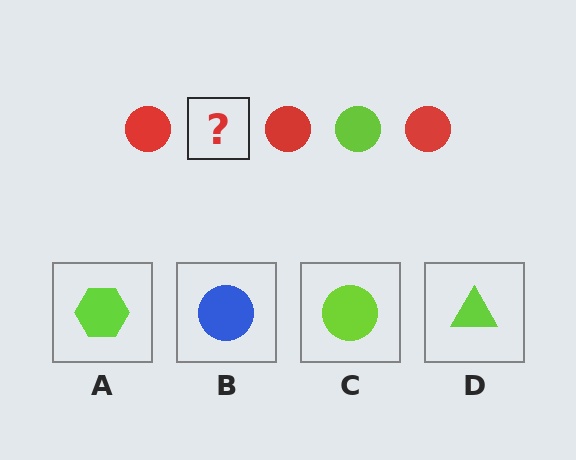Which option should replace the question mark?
Option C.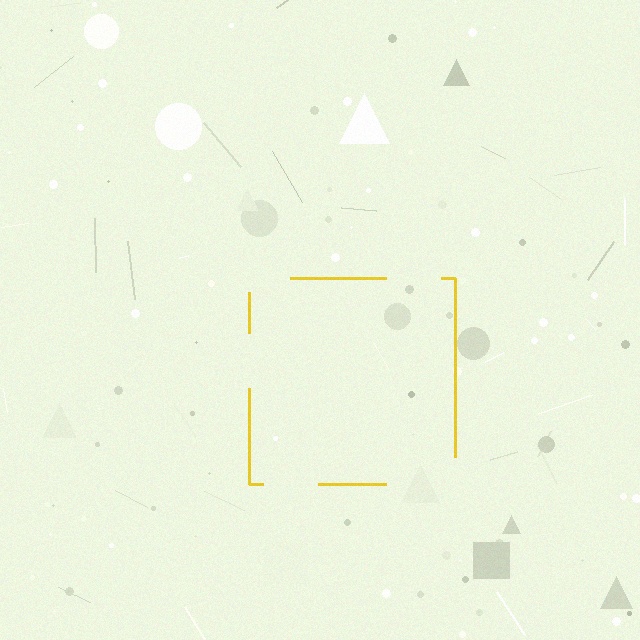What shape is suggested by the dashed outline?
The dashed outline suggests a square.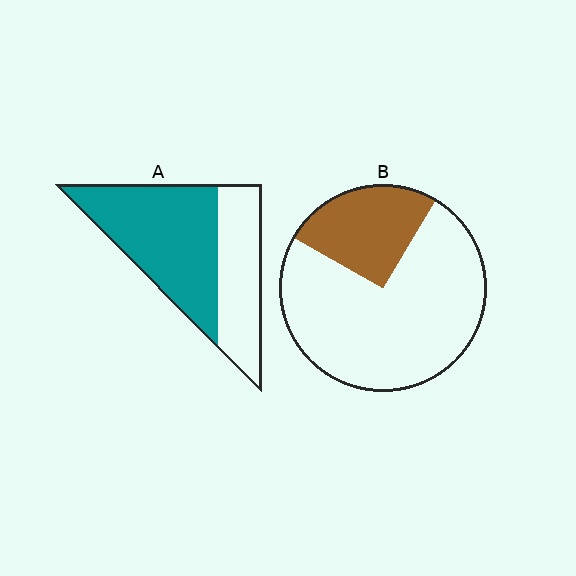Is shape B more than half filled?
No.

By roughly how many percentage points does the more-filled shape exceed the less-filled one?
By roughly 35 percentage points (A over B).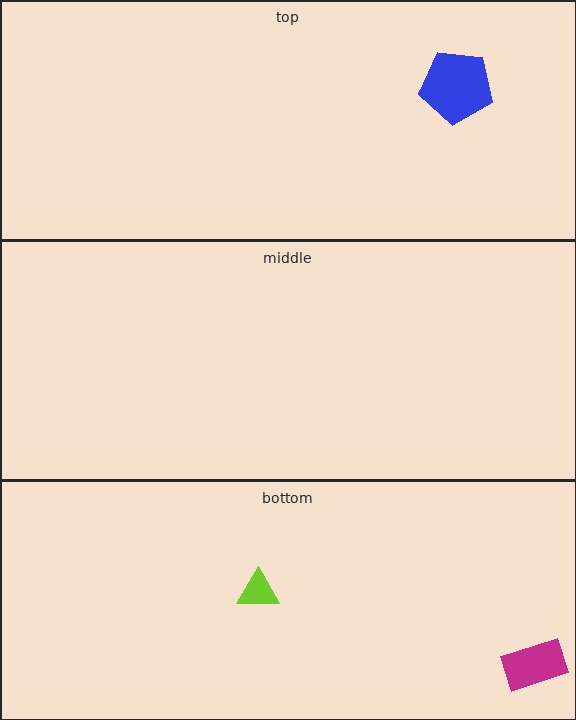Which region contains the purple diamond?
The top region.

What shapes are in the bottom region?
The magenta rectangle, the lime triangle.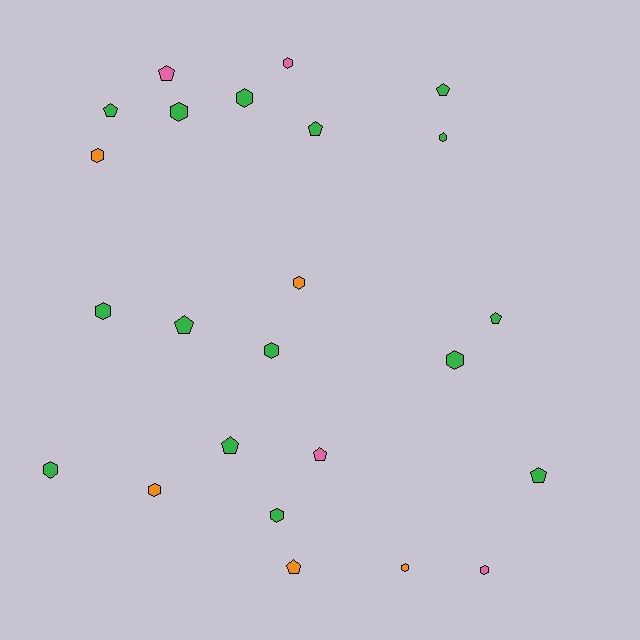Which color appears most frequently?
Green, with 15 objects.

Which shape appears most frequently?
Hexagon, with 14 objects.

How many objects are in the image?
There are 24 objects.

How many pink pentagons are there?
There are 2 pink pentagons.